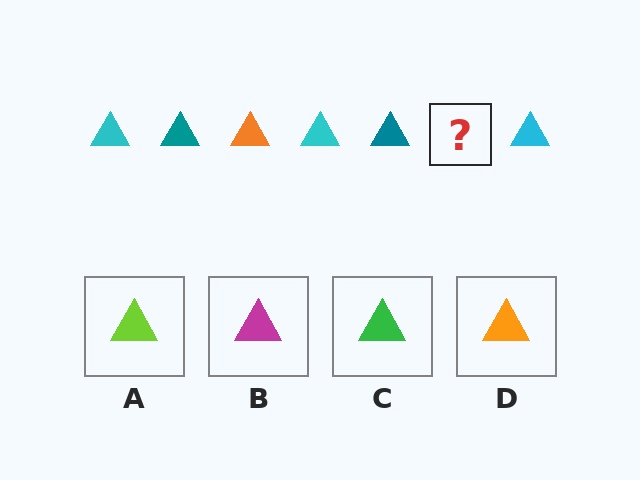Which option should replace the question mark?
Option D.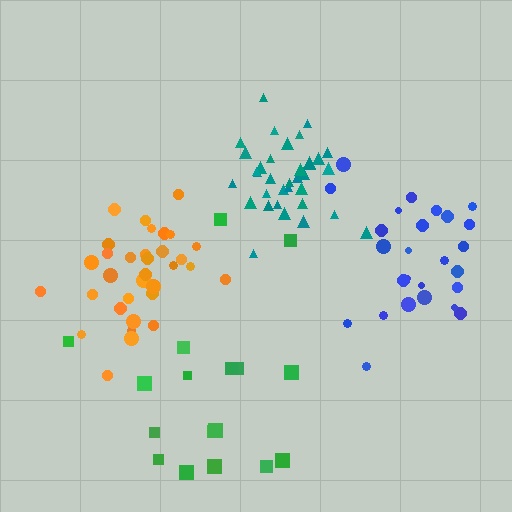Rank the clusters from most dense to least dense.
teal, orange, blue, green.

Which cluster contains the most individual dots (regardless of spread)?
Teal (35).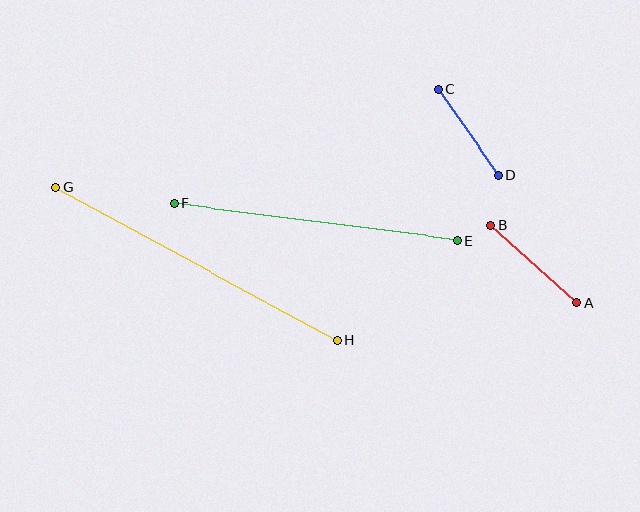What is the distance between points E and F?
The distance is approximately 285 pixels.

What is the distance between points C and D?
The distance is approximately 106 pixels.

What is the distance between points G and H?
The distance is approximately 320 pixels.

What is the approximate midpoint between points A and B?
The midpoint is at approximately (534, 264) pixels.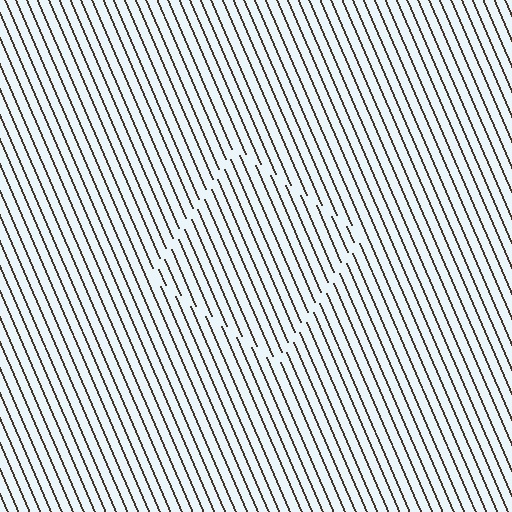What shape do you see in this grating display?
An illusory square. The interior of the shape contains the same grating, shifted by half a period — the contour is defined by the phase discontinuity where line-ends from the inner and outer gratings abut.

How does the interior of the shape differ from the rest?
The interior of the shape contains the same grating, shifted by half a period — the contour is defined by the phase discontinuity where line-ends from the inner and outer gratings abut.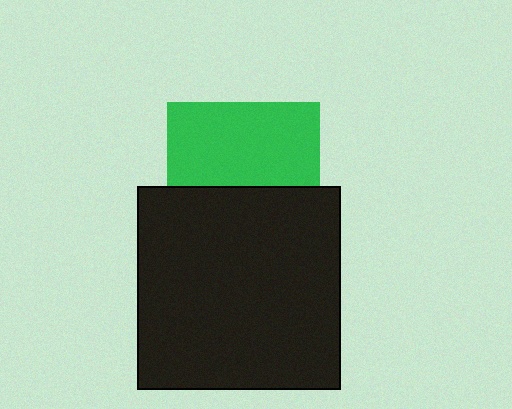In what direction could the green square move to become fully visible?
The green square could move up. That would shift it out from behind the black square entirely.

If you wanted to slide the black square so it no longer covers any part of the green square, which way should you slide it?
Slide it down — that is the most direct way to separate the two shapes.